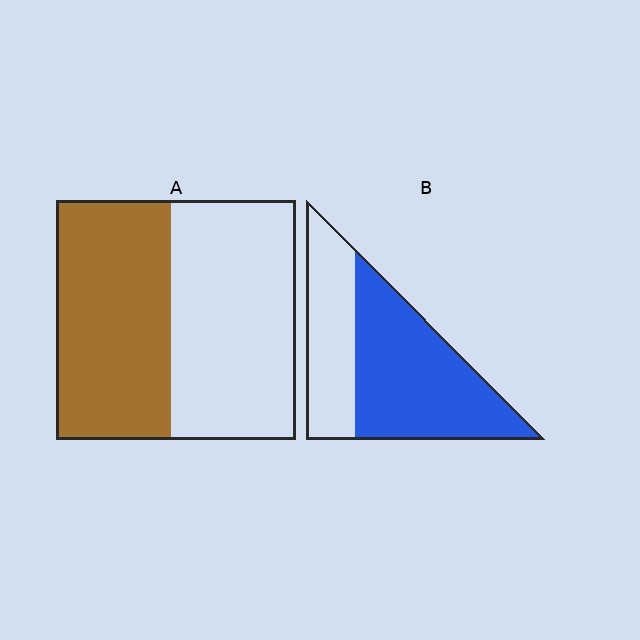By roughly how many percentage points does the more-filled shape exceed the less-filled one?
By roughly 15 percentage points (B over A).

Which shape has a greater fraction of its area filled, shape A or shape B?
Shape B.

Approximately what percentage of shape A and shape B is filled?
A is approximately 50% and B is approximately 65%.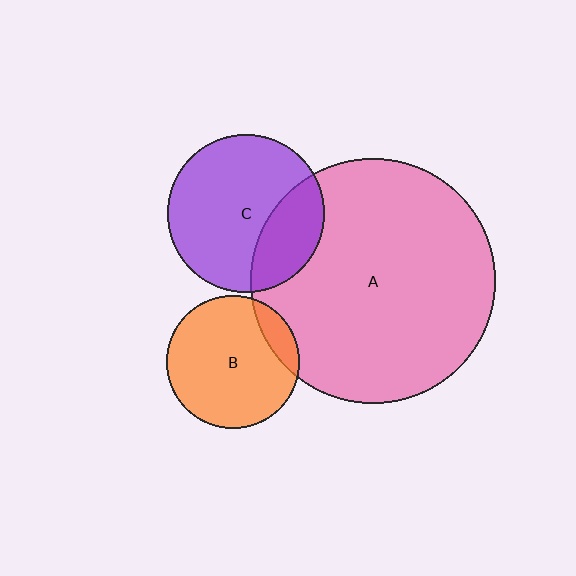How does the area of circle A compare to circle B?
Approximately 3.4 times.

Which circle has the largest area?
Circle A (pink).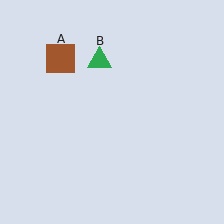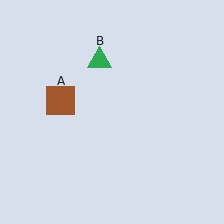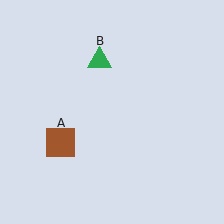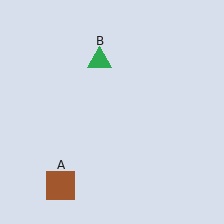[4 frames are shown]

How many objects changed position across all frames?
1 object changed position: brown square (object A).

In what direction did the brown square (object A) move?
The brown square (object A) moved down.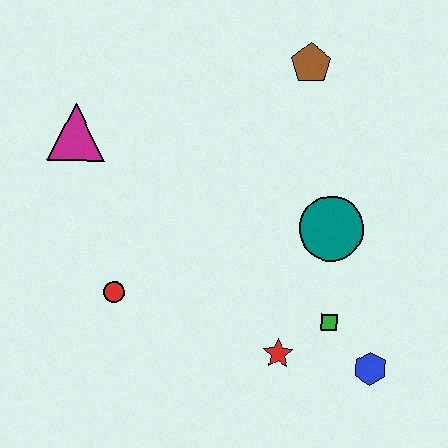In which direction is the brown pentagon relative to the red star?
The brown pentagon is above the red star.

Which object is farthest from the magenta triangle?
The blue hexagon is farthest from the magenta triangle.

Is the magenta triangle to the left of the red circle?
Yes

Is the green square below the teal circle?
Yes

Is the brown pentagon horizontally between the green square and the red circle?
Yes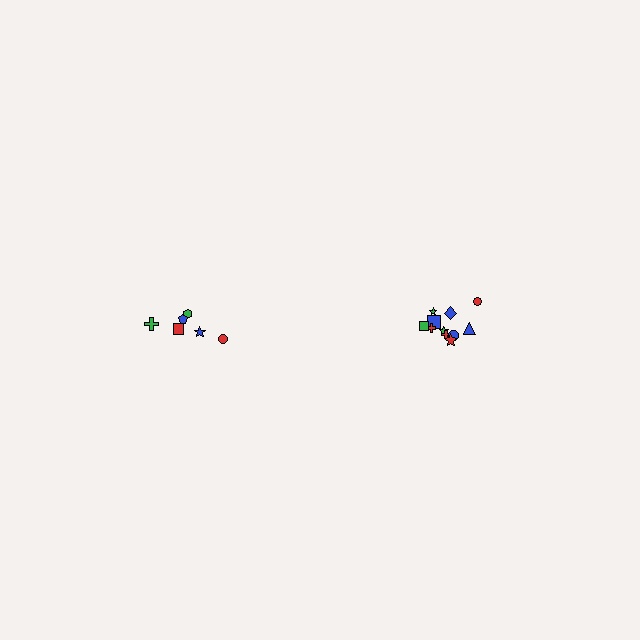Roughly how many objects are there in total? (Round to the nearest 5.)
Roughly 20 objects in total.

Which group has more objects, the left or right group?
The right group.